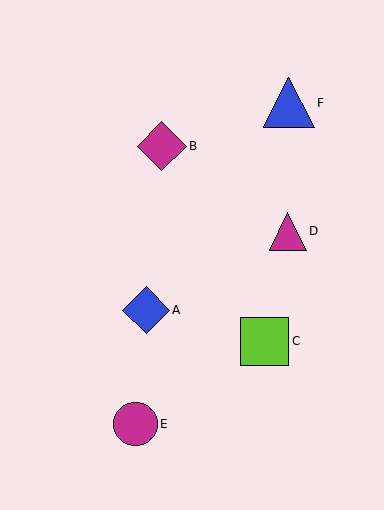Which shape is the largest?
The blue triangle (labeled F) is the largest.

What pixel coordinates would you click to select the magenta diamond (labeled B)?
Click at (162, 146) to select the magenta diamond B.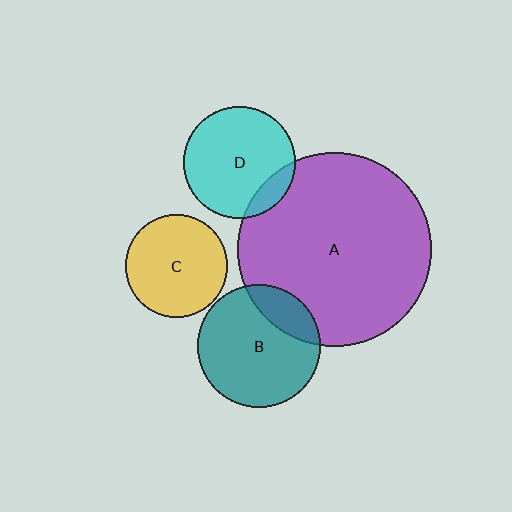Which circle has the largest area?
Circle A (purple).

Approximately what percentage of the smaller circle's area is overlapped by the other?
Approximately 15%.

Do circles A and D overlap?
Yes.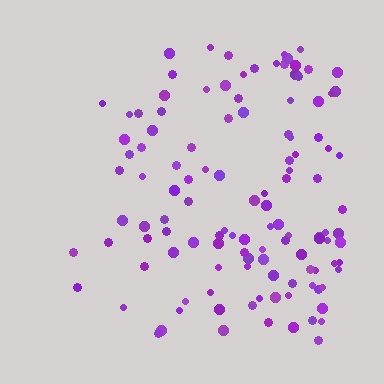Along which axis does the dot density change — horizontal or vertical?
Horizontal.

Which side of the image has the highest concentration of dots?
The right.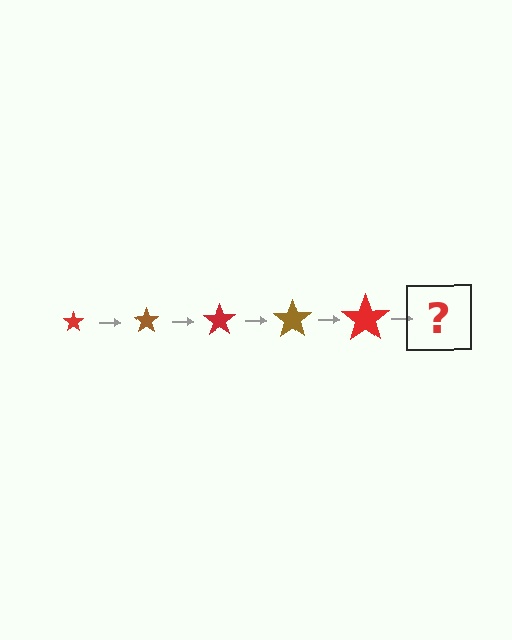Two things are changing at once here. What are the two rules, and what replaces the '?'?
The two rules are that the star grows larger each step and the color cycles through red and brown. The '?' should be a brown star, larger than the previous one.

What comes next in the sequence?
The next element should be a brown star, larger than the previous one.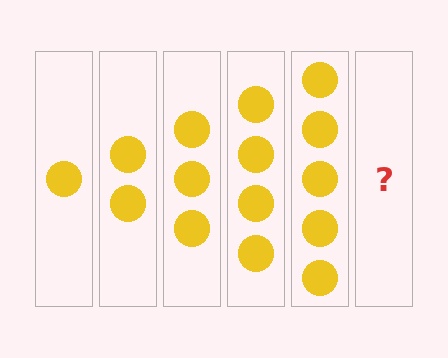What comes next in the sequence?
The next element should be 6 circles.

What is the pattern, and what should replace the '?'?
The pattern is that each step adds one more circle. The '?' should be 6 circles.